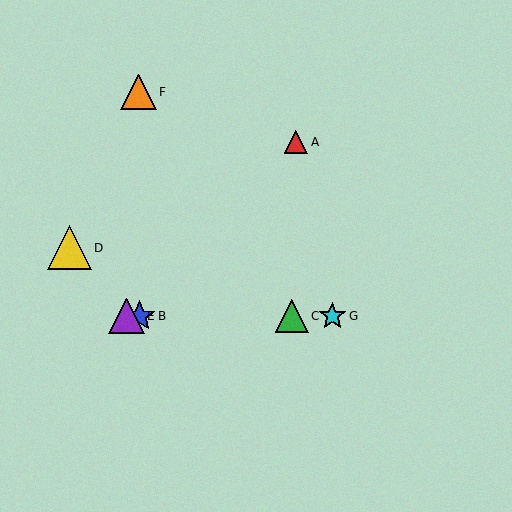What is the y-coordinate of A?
Object A is at y≈142.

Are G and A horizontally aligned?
No, G is at y≈316 and A is at y≈142.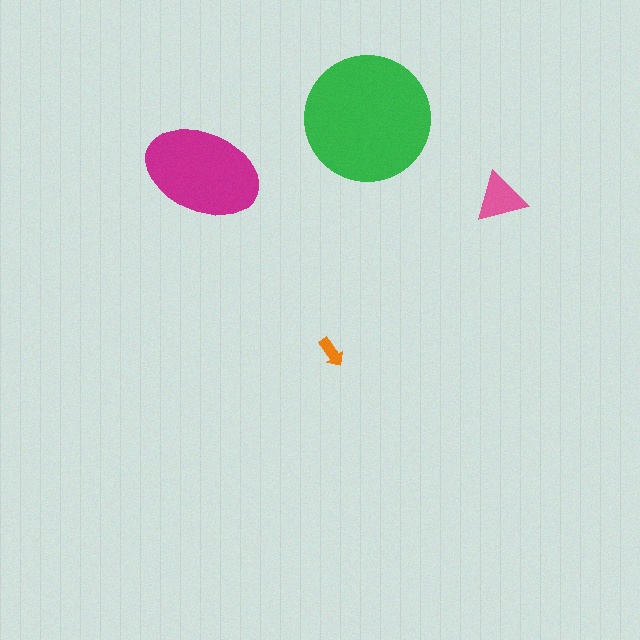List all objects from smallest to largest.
The orange arrow, the pink triangle, the magenta ellipse, the green circle.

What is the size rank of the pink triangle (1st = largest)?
3rd.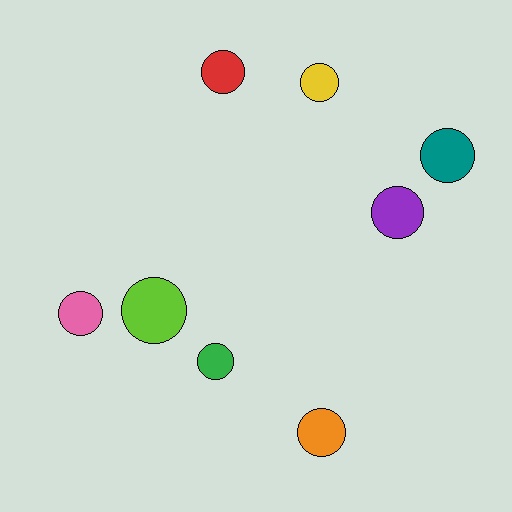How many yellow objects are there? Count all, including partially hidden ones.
There is 1 yellow object.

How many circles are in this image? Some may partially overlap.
There are 8 circles.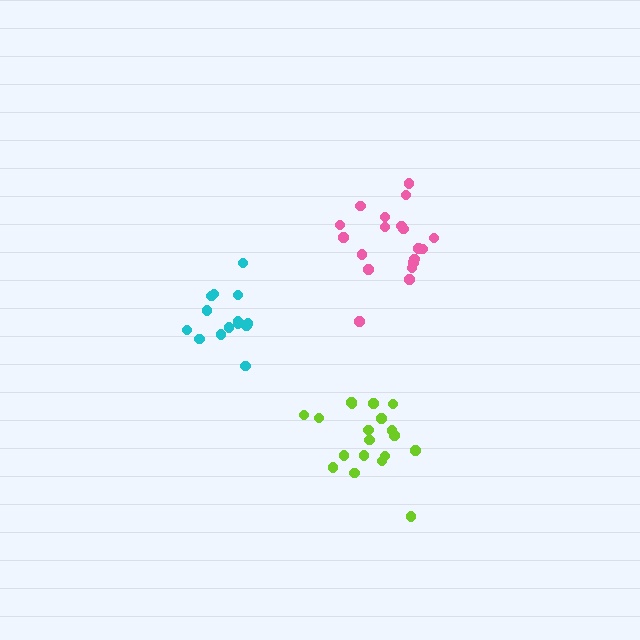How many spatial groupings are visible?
There are 3 spatial groupings.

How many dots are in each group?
Group 1: 19 dots, Group 2: 16 dots, Group 3: 19 dots (54 total).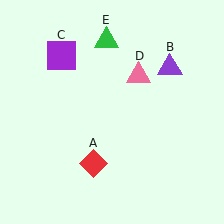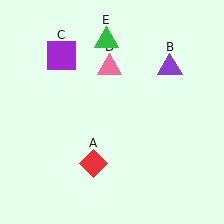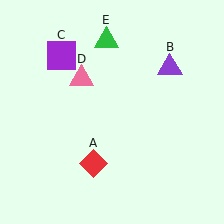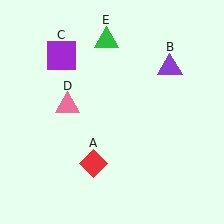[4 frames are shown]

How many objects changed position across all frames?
1 object changed position: pink triangle (object D).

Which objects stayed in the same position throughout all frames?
Red diamond (object A) and purple triangle (object B) and purple square (object C) and green triangle (object E) remained stationary.